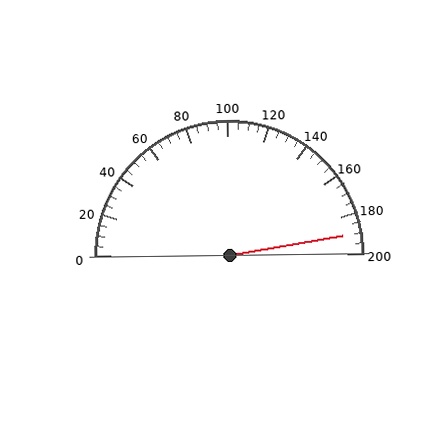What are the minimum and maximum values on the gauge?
The gauge ranges from 0 to 200.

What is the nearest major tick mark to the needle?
The nearest major tick mark is 200.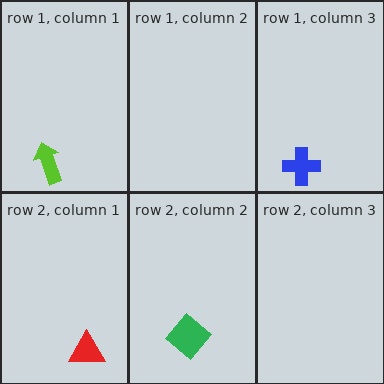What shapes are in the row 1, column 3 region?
The blue cross.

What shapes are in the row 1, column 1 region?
The lime arrow.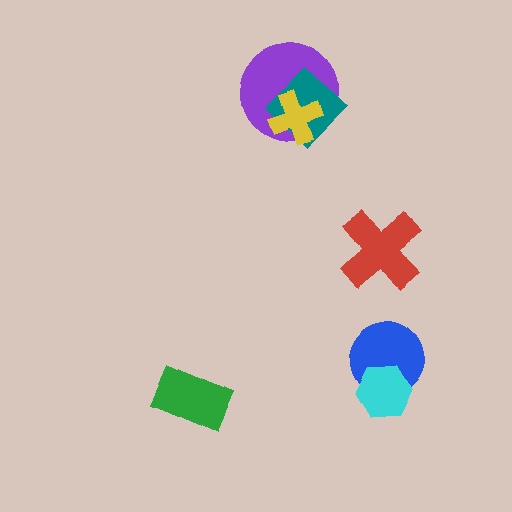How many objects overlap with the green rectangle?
0 objects overlap with the green rectangle.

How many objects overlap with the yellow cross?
2 objects overlap with the yellow cross.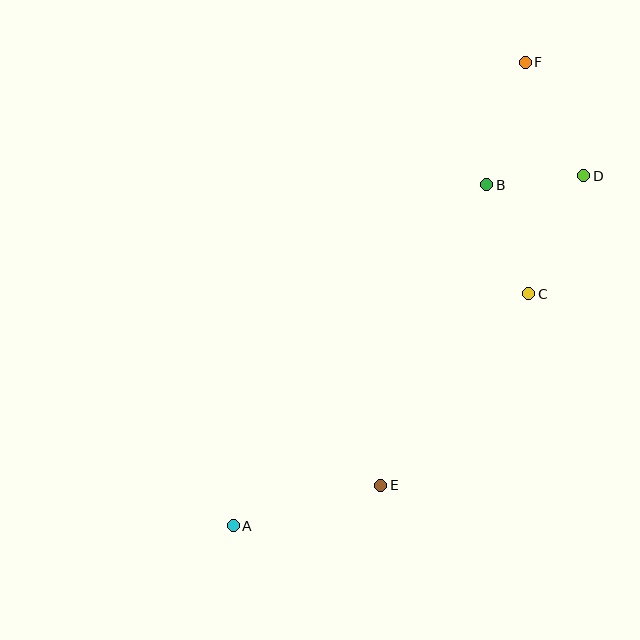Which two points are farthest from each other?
Points A and F are farthest from each other.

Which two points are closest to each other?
Points B and D are closest to each other.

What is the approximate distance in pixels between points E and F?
The distance between E and F is approximately 447 pixels.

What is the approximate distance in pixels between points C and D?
The distance between C and D is approximately 130 pixels.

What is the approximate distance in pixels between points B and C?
The distance between B and C is approximately 117 pixels.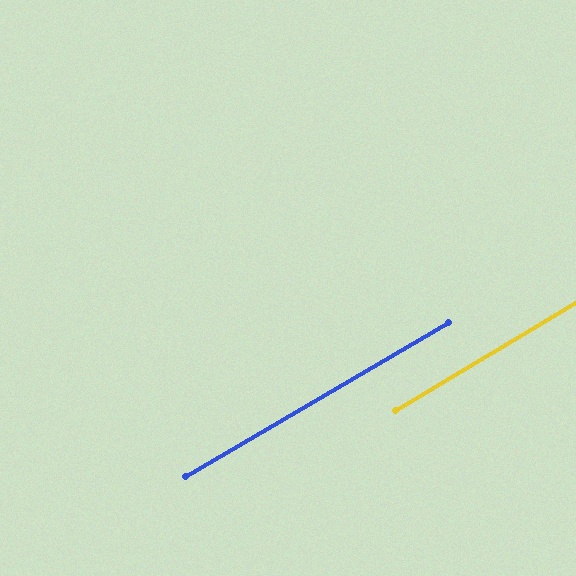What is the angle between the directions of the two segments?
Approximately 0 degrees.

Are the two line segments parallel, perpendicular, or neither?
Parallel — their directions differ by only 0.3°.